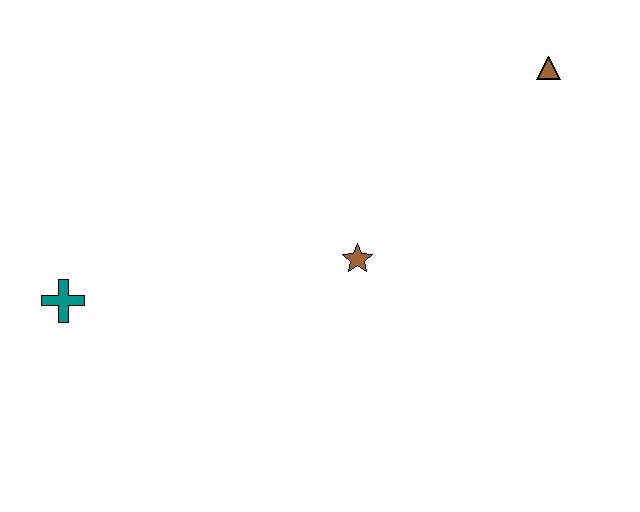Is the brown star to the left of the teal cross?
No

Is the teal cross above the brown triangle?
No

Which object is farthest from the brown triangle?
The teal cross is farthest from the brown triangle.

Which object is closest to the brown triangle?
The brown star is closest to the brown triangle.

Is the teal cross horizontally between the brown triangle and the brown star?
No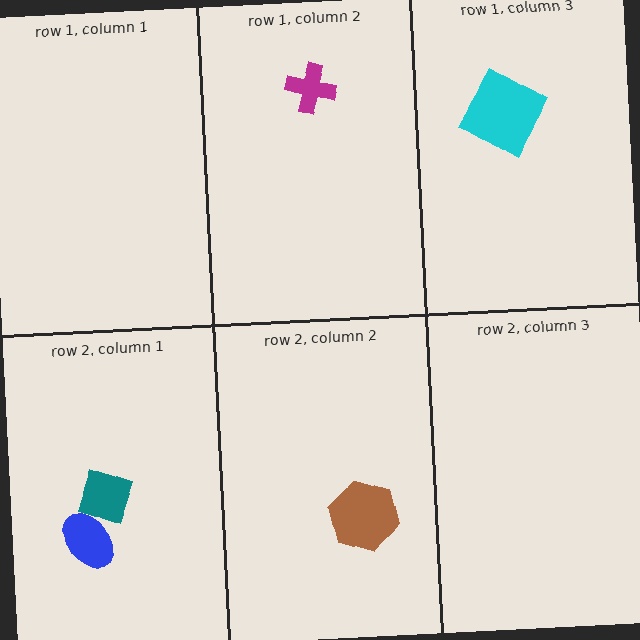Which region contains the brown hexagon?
The row 2, column 2 region.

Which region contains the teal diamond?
The row 2, column 1 region.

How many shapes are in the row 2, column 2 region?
1.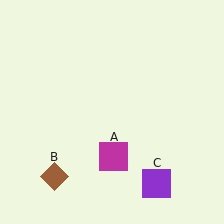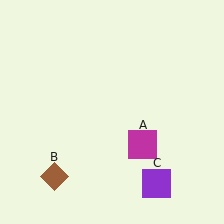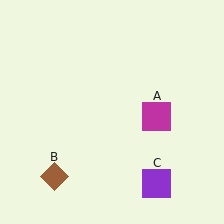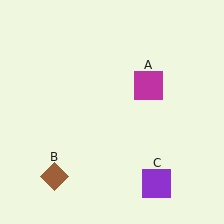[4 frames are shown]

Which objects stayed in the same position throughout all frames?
Brown diamond (object B) and purple square (object C) remained stationary.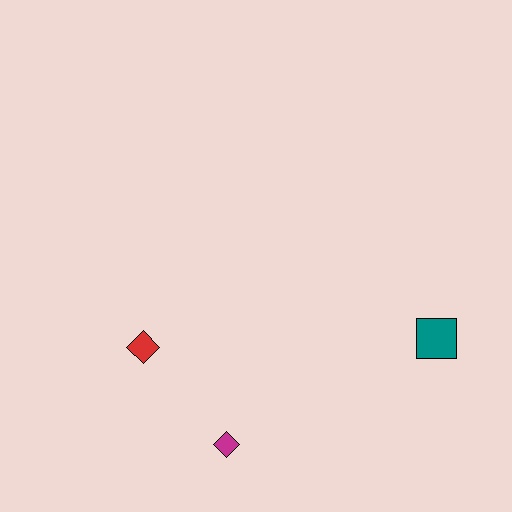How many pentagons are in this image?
There are no pentagons.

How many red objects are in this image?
There is 1 red object.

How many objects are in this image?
There are 3 objects.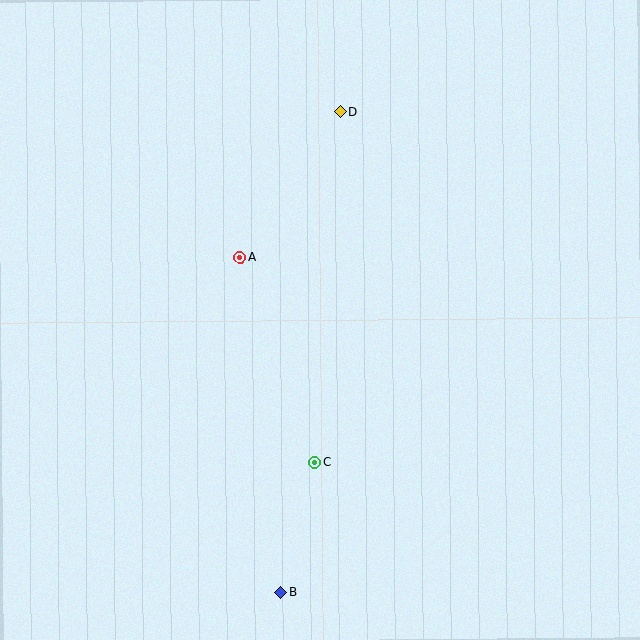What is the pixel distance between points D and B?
The distance between D and B is 485 pixels.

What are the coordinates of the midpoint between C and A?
The midpoint between C and A is at (278, 360).